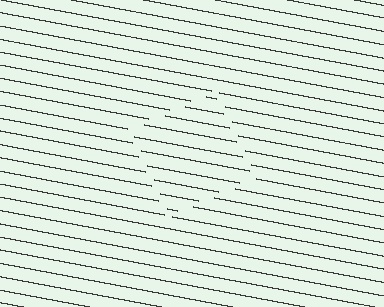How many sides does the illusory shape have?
4 sides — the line-ends trace a square.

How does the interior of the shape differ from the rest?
The interior of the shape contains the same grating, shifted by half a period — the contour is defined by the phase discontinuity where line-ends from the inner and outer gratings abut.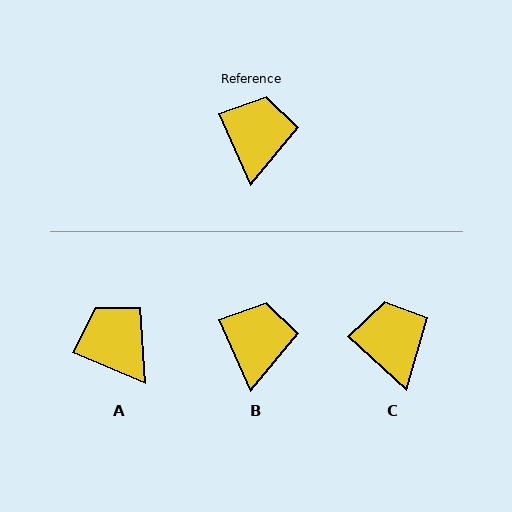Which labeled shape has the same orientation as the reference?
B.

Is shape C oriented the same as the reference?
No, it is off by about 24 degrees.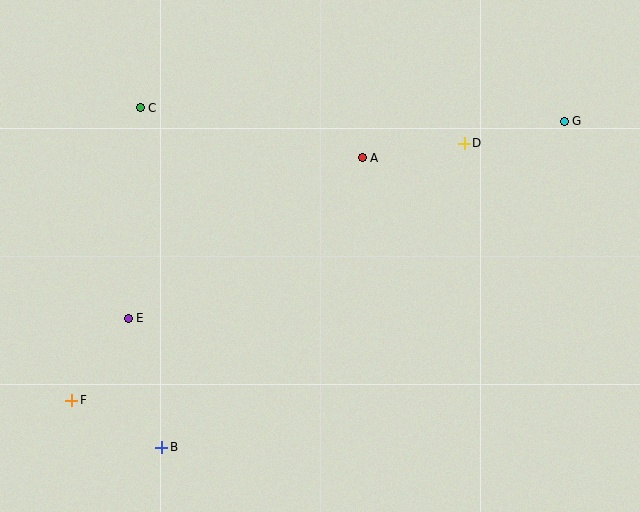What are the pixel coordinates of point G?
Point G is at (564, 121).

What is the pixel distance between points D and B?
The distance between D and B is 429 pixels.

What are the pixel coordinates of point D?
Point D is at (464, 143).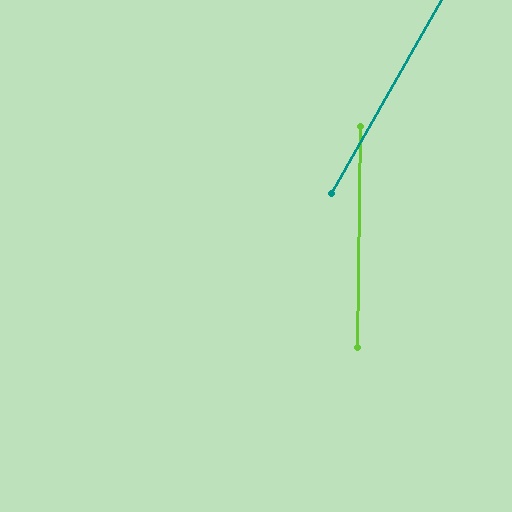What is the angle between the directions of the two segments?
Approximately 29 degrees.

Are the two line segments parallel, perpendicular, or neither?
Neither parallel nor perpendicular — they differ by about 29°.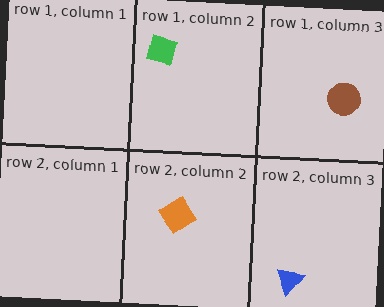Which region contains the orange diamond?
The row 2, column 2 region.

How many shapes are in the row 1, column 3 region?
1.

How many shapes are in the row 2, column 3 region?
1.